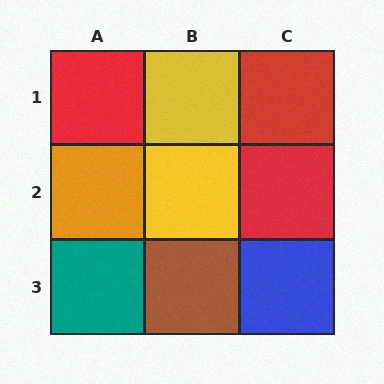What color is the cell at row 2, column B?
Yellow.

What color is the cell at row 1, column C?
Red.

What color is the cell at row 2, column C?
Red.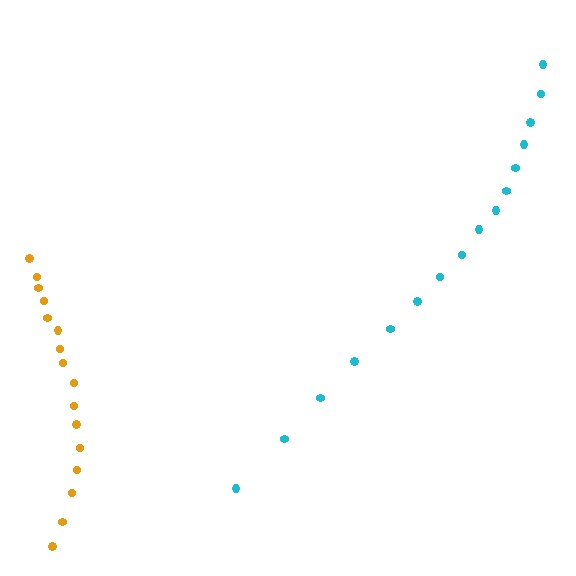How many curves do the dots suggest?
There are 2 distinct paths.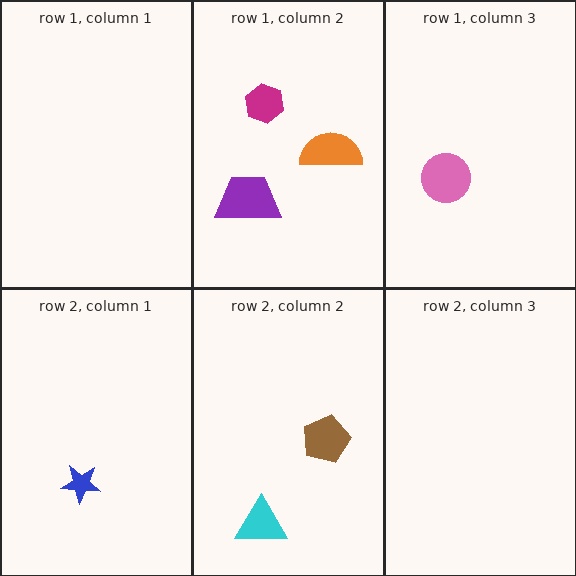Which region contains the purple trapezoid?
The row 1, column 2 region.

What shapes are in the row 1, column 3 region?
The pink circle.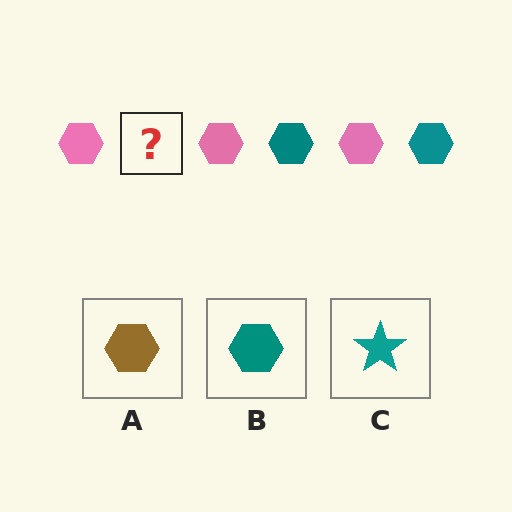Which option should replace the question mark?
Option B.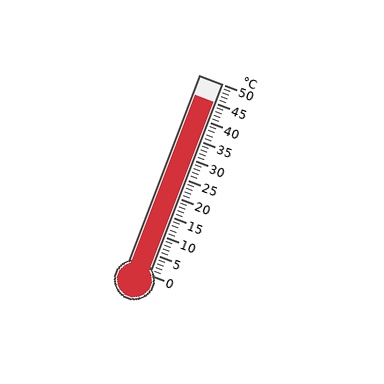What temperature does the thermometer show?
The thermometer shows approximately 45°C.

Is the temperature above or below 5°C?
The temperature is above 5°C.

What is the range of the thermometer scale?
The thermometer scale ranges from 0°C to 50°C.